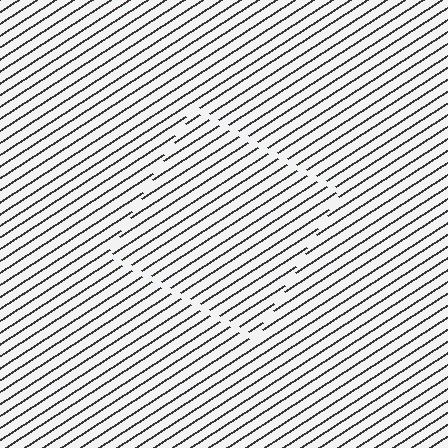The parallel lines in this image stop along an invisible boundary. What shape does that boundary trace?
An illusory square. The interior of the shape contains the same grating, shifted by half a period — the contour is defined by the phase discontinuity where line-ends from the inner and outer gratings abut.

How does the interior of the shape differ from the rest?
The interior of the shape contains the same grating, shifted by half a period — the contour is defined by the phase discontinuity where line-ends from the inner and outer gratings abut.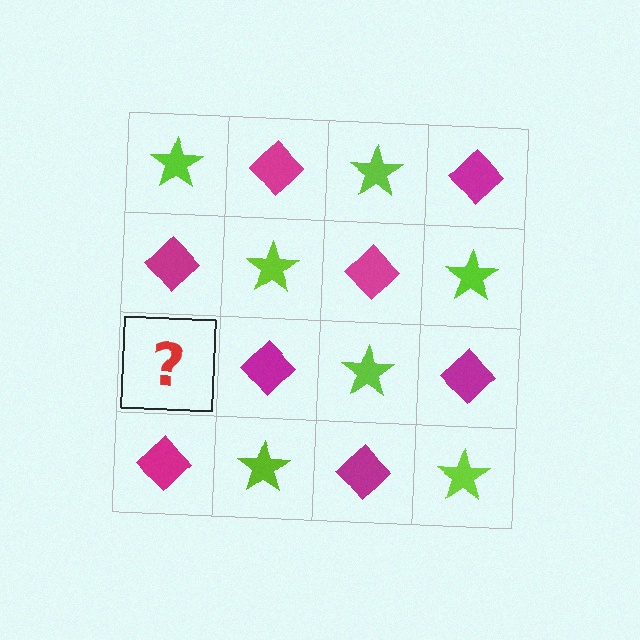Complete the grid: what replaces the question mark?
The question mark should be replaced with a lime star.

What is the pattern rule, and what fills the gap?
The rule is that it alternates lime star and magenta diamond in a checkerboard pattern. The gap should be filled with a lime star.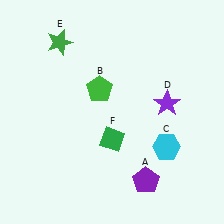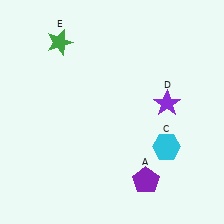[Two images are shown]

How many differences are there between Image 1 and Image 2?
There are 2 differences between the two images.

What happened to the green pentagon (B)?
The green pentagon (B) was removed in Image 2. It was in the top-left area of Image 1.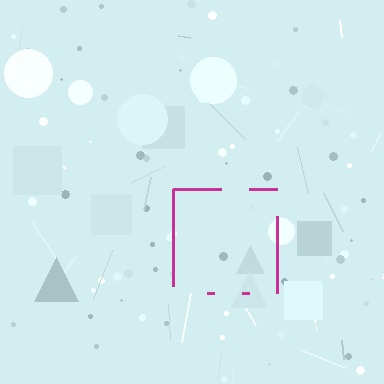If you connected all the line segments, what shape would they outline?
They would outline a square.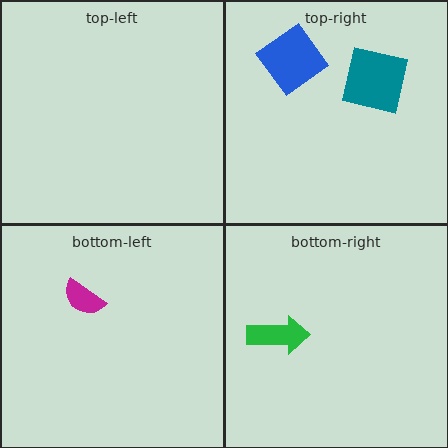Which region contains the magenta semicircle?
The bottom-left region.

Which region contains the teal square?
The top-right region.